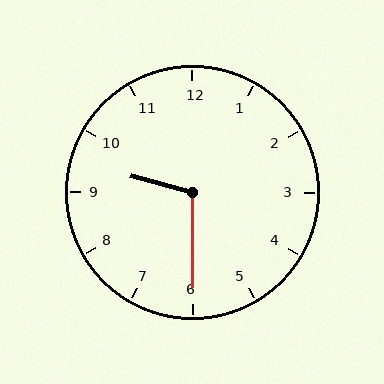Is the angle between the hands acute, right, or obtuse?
It is obtuse.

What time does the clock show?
9:30.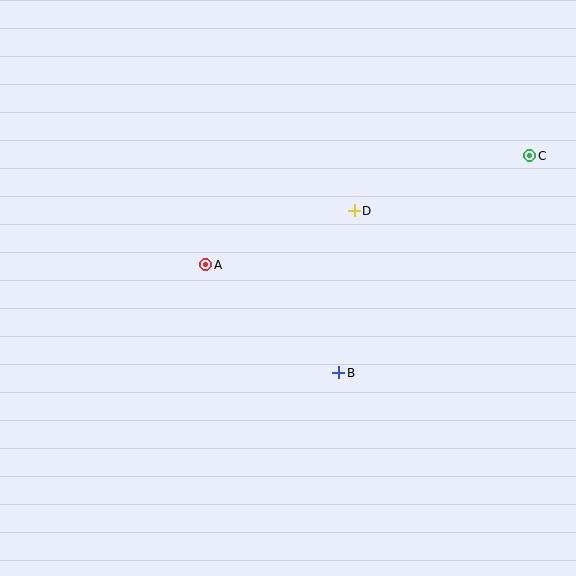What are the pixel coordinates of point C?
Point C is at (530, 156).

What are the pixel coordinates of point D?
Point D is at (354, 211).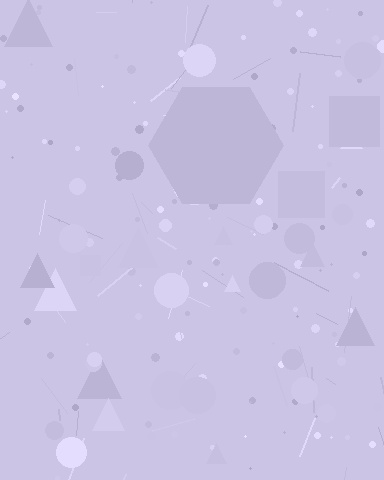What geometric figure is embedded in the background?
A hexagon is embedded in the background.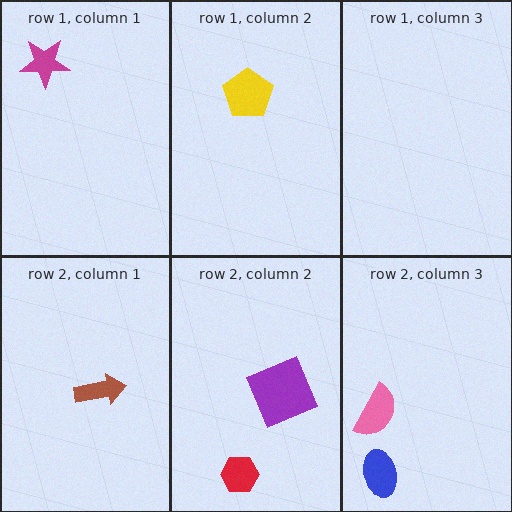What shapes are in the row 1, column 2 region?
The yellow pentagon.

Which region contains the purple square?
The row 2, column 2 region.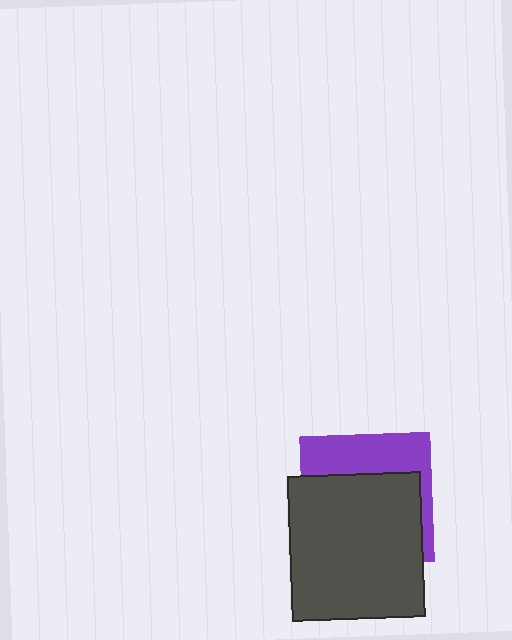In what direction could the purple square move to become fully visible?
The purple square could move up. That would shift it out from behind the dark gray rectangle entirely.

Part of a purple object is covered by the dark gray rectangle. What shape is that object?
It is a square.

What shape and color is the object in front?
The object in front is a dark gray rectangle.